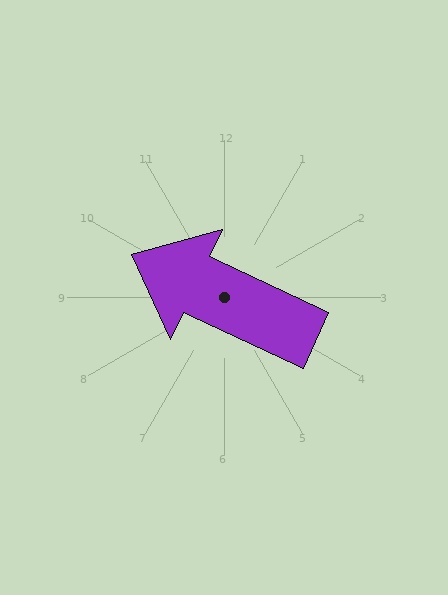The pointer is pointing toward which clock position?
Roughly 10 o'clock.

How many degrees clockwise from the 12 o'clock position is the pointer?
Approximately 295 degrees.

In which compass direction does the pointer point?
Northwest.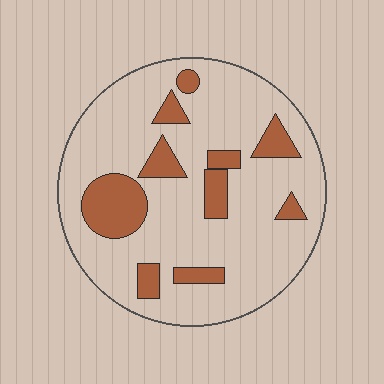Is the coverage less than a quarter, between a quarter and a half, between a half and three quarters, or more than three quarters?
Less than a quarter.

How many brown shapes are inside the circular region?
10.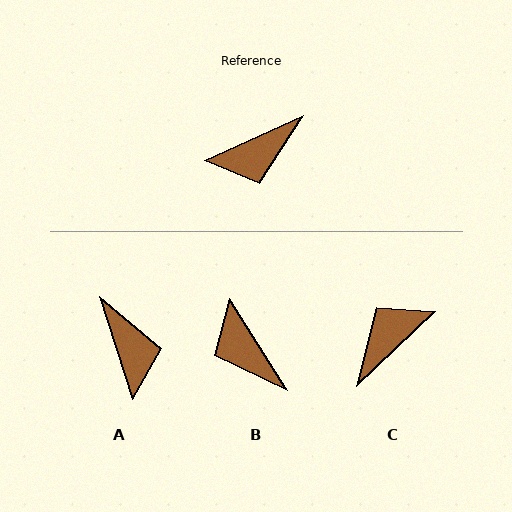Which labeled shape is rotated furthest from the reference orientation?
C, about 160 degrees away.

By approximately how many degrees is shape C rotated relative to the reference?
Approximately 160 degrees clockwise.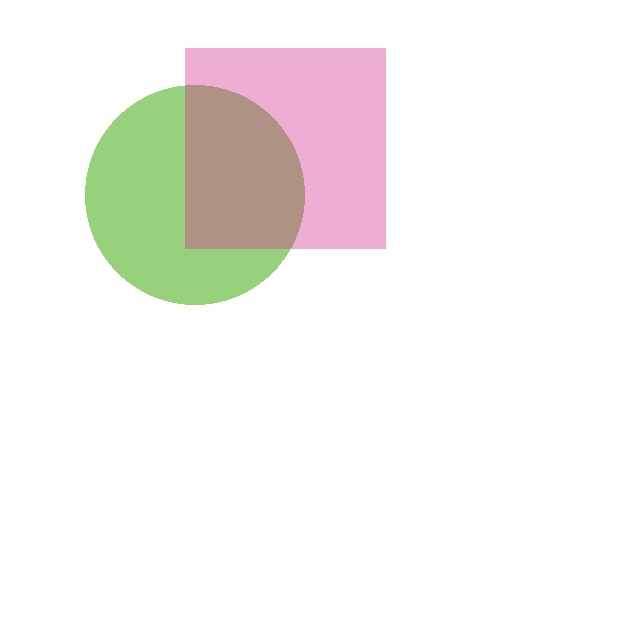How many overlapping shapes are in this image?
There are 2 overlapping shapes in the image.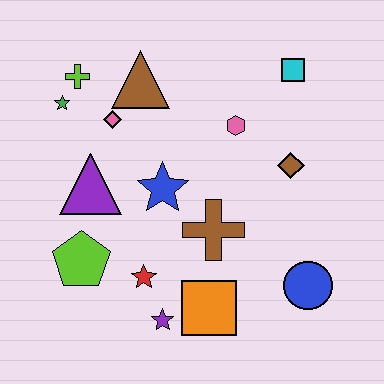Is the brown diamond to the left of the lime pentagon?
No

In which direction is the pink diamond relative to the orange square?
The pink diamond is above the orange square.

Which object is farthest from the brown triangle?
The blue circle is farthest from the brown triangle.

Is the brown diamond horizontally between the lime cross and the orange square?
No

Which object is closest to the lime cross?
The green star is closest to the lime cross.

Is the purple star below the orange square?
Yes